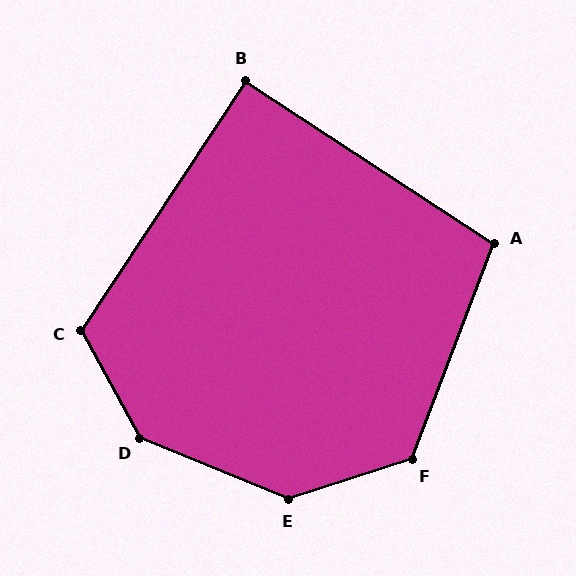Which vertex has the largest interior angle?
D, at approximately 141 degrees.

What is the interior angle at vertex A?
Approximately 102 degrees (obtuse).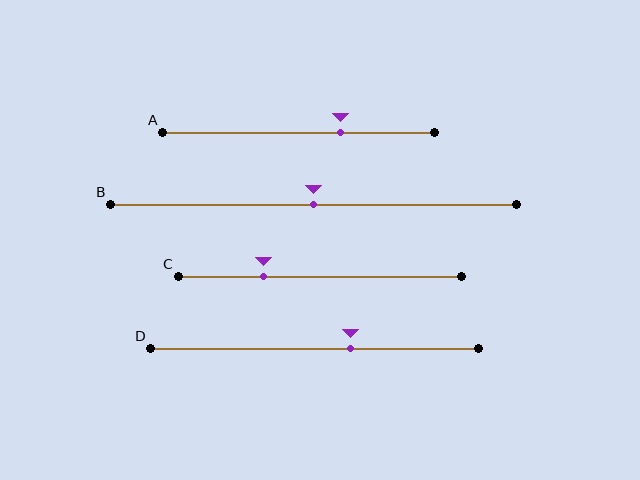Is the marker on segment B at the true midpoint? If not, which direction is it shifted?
Yes, the marker on segment B is at the true midpoint.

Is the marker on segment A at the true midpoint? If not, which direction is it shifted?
No, the marker on segment A is shifted to the right by about 15% of the segment length.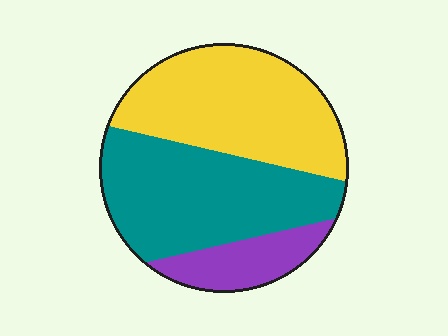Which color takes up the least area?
Purple, at roughly 15%.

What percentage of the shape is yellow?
Yellow covers 43% of the shape.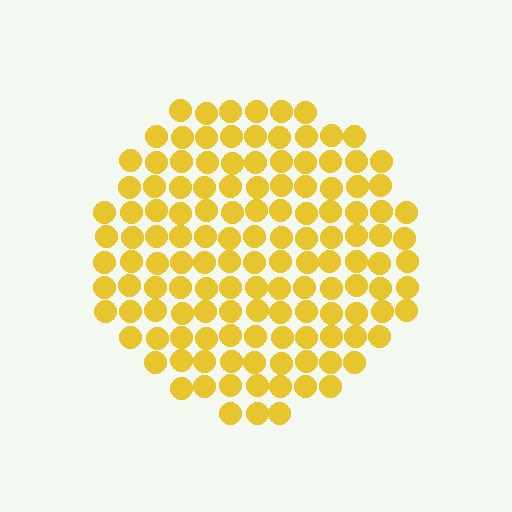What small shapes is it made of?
It is made of small circles.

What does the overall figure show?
The overall figure shows a circle.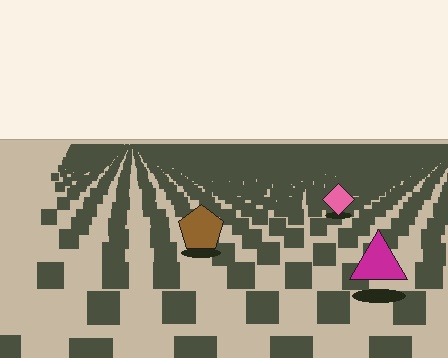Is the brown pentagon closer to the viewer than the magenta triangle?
No. The magenta triangle is closer — you can tell from the texture gradient: the ground texture is coarser near it.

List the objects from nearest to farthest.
From nearest to farthest: the magenta triangle, the brown pentagon, the pink diamond.